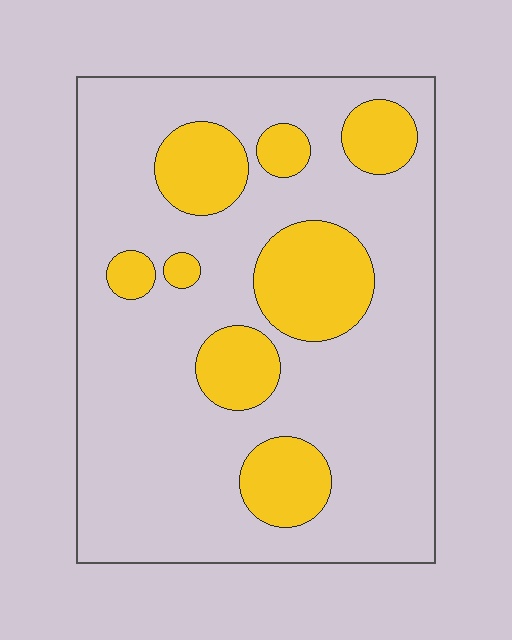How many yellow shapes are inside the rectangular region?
8.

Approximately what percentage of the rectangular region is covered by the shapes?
Approximately 25%.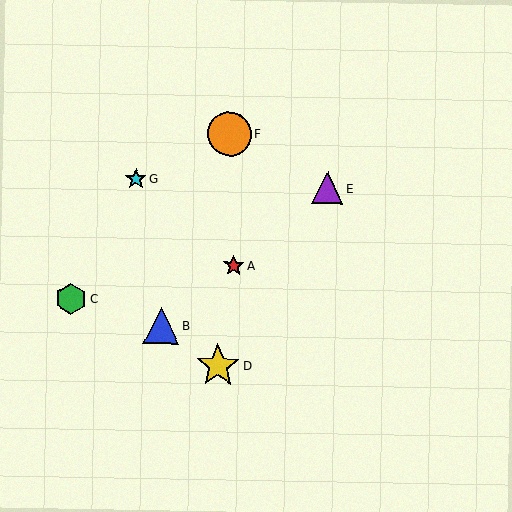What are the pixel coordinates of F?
Object F is at (230, 134).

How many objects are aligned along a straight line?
3 objects (A, B, E) are aligned along a straight line.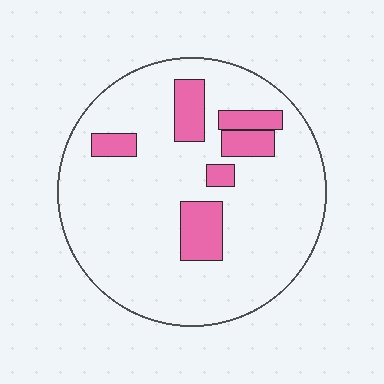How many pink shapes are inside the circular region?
6.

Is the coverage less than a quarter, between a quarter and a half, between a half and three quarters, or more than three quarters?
Less than a quarter.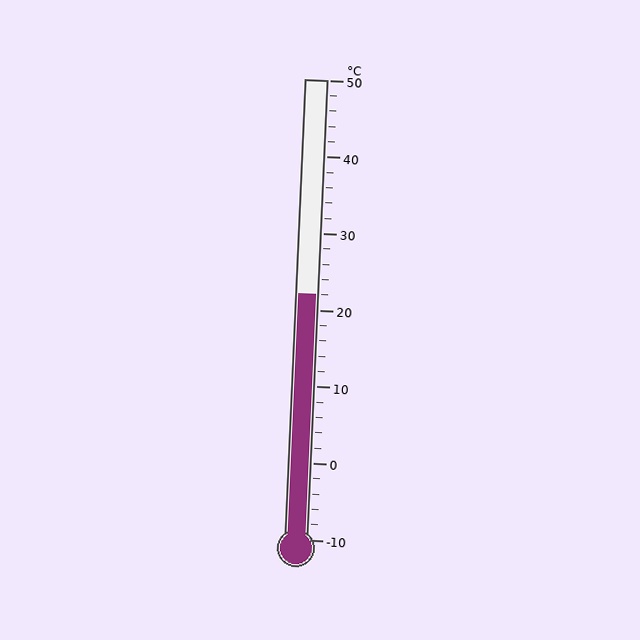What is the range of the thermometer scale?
The thermometer scale ranges from -10°C to 50°C.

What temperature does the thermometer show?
The thermometer shows approximately 22°C.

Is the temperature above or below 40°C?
The temperature is below 40°C.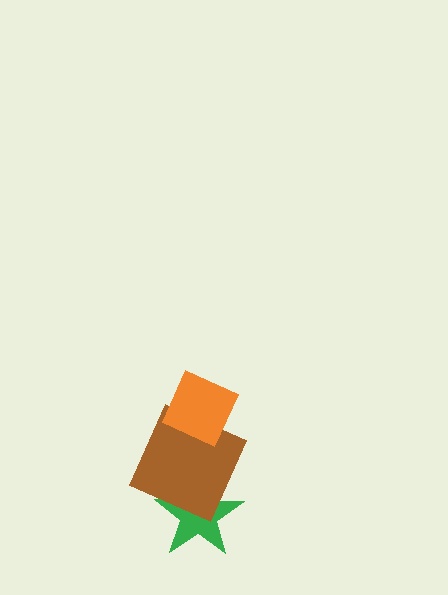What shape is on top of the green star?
The brown square is on top of the green star.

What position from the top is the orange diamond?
The orange diamond is 1st from the top.